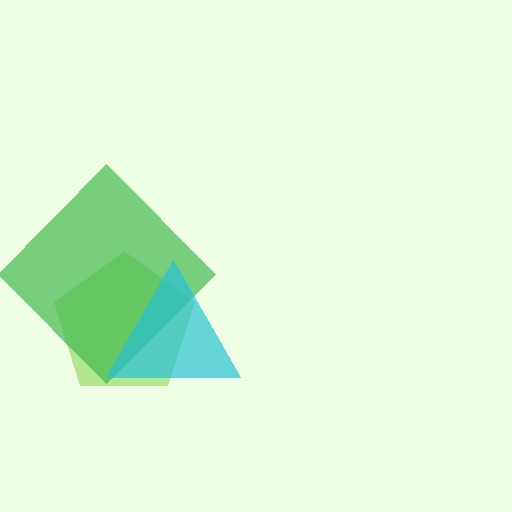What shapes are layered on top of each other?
The layered shapes are: a lime pentagon, a green diamond, a cyan triangle.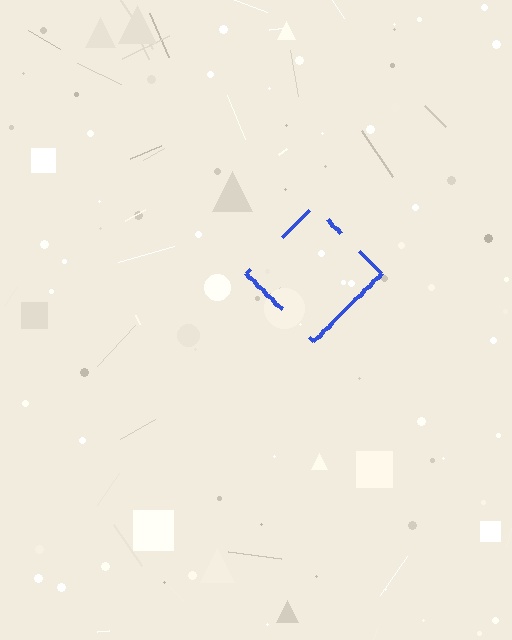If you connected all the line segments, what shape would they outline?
They would outline a diamond.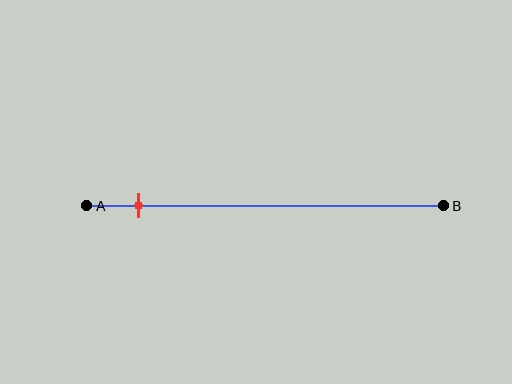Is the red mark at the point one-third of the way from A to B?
No, the mark is at about 15% from A, not at the 33% one-third point.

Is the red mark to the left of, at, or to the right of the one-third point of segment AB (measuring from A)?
The red mark is to the left of the one-third point of segment AB.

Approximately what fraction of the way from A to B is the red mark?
The red mark is approximately 15% of the way from A to B.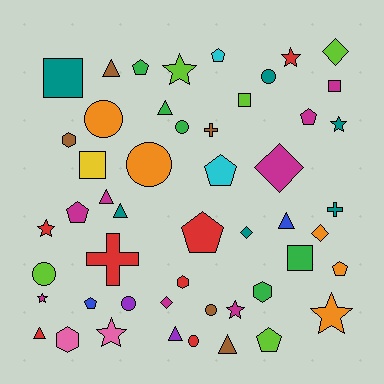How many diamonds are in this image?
There are 5 diamonds.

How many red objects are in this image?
There are 7 red objects.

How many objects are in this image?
There are 50 objects.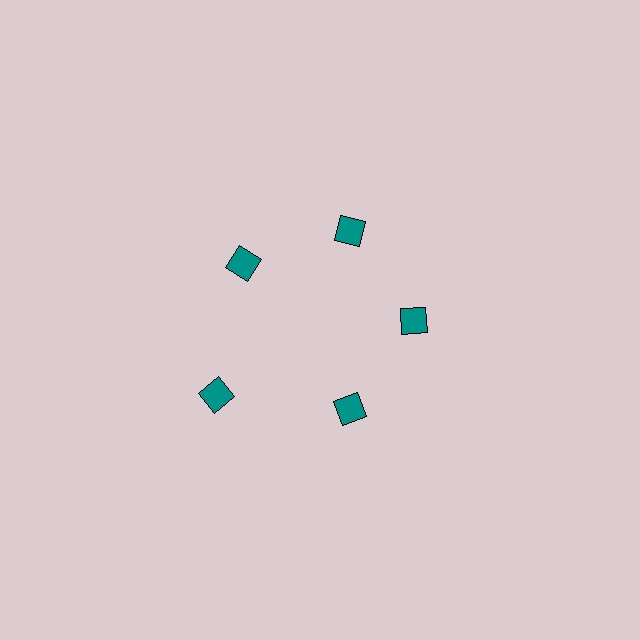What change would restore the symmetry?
The symmetry would be restored by moving it inward, back onto the ring so that all 5 squares sit at equal angles and equal distance from the center.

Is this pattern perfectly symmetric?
No. The 5 teal squares are arranged in a ring, but one element near the 8 o'clock position is pushed outward from the center, breaking the 5-fold rotational symmetry.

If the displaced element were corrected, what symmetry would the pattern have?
It would have 5-fold rotational symmetry — the pattern would map onto itself every 72 degrees.